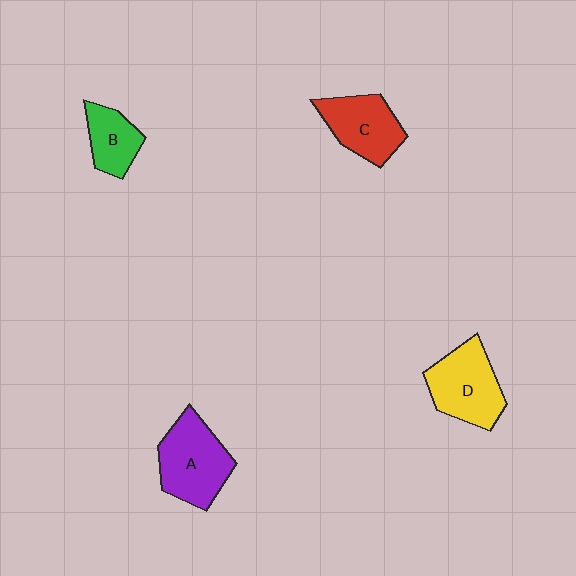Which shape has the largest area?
Shape A (purple).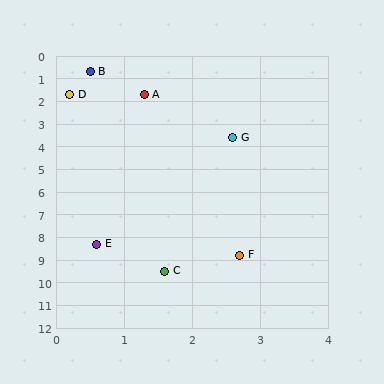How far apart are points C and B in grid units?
Points C and B are about 8.9 grid units apart.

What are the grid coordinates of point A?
Point A is at approximately (1.3, 1.7).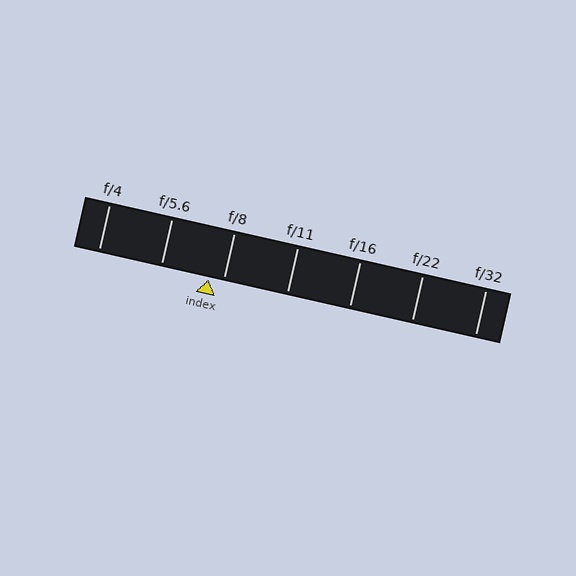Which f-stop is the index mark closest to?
The index mark is closest to f/8.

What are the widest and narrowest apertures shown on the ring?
The widest aperture shown is f/4 and the narrowest is f/32.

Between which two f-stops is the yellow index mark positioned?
The index mark is between f/5.6 and f/8.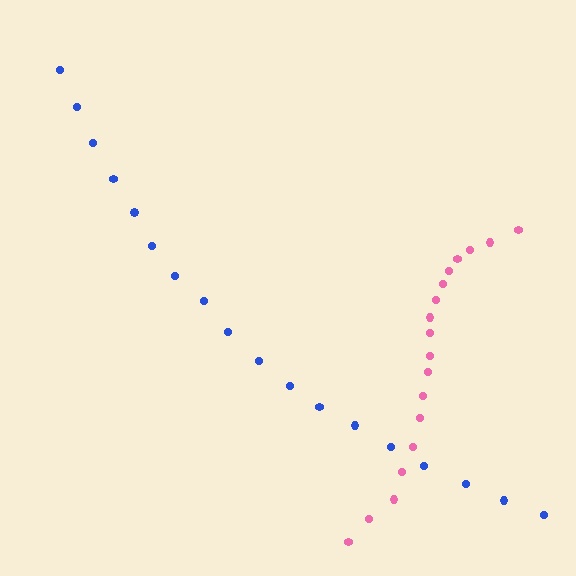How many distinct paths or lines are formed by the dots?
There are 2 distinct paths.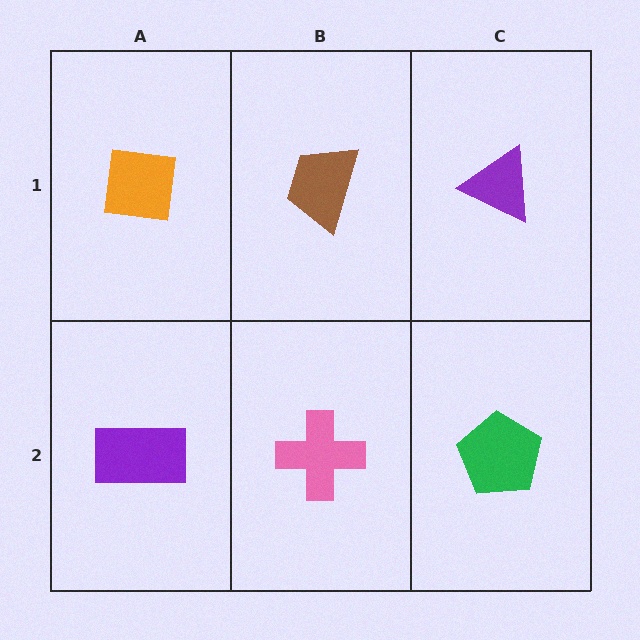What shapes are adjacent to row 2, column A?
An orange square (row 1, column A), a pink cross (row 2, column B).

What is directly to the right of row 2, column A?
A pink cross.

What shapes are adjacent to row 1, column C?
A green pentagon (row 2, column C), a brown trapezoid (row 1, column B).